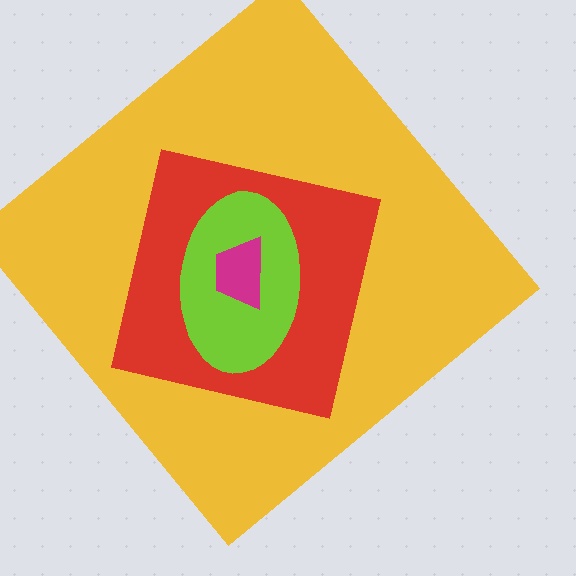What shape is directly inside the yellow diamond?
The red square.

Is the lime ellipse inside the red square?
Yes.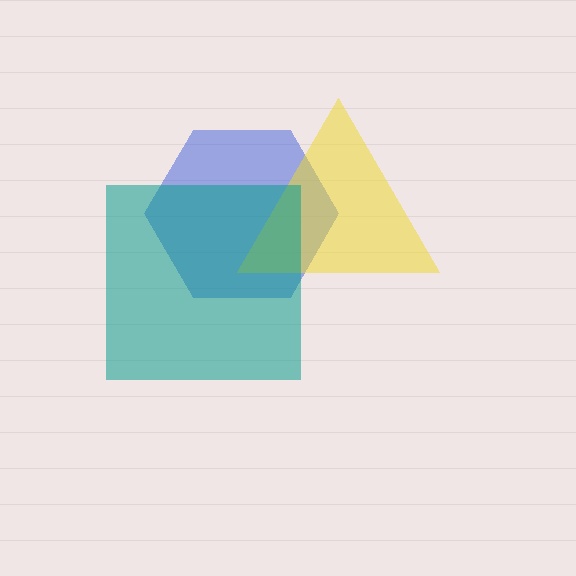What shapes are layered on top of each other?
The layered shapes are: a blue hexagon, a yellow triangle, a teal square.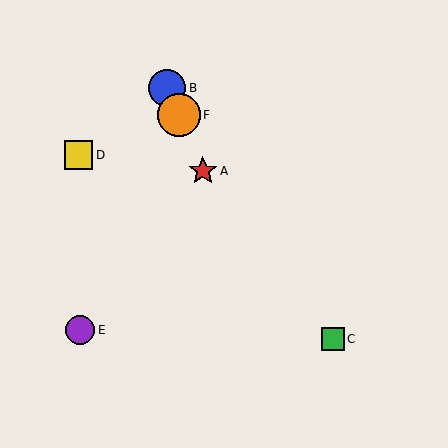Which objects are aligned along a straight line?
Objects A, B, F are aligned along a straight line.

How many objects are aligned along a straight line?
3 objects (A, B, F) are aligned along a straight line.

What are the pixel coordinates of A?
Object A is at (203, 171).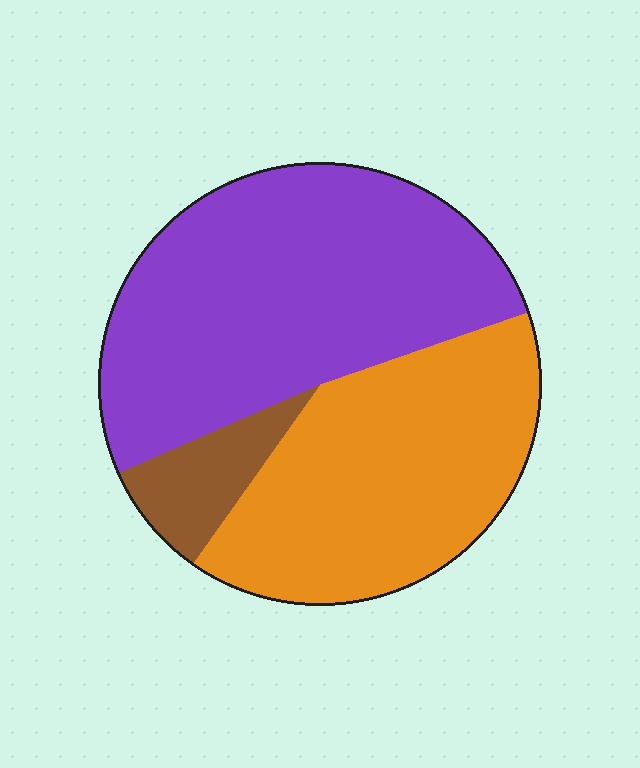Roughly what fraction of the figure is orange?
Orange takes up about two fifths (2/5) of the figure.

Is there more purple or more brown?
Purple.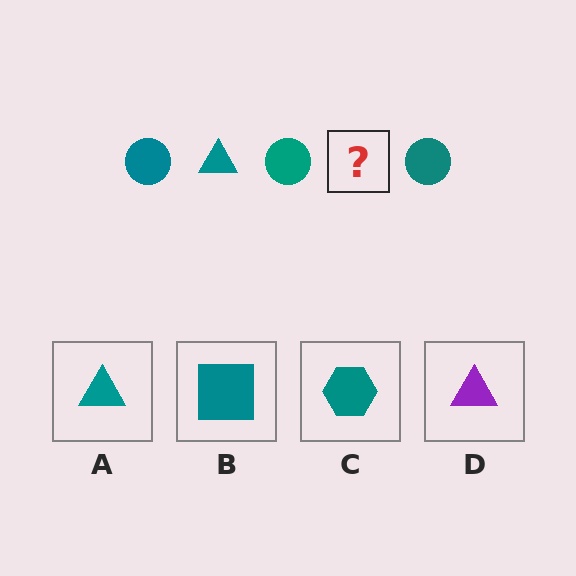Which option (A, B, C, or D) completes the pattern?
A.